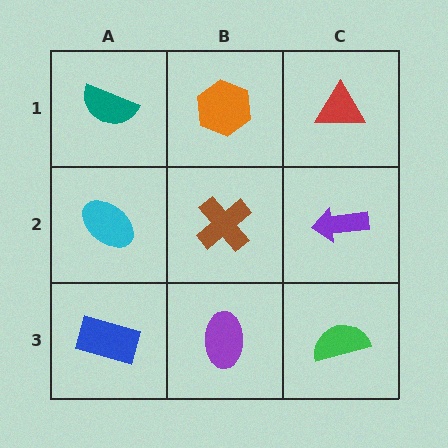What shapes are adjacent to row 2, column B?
An orange hexagon (row 1, column B), a purple ellipse (row 3, column B), a cyan ellipse (row 2, column A), a purple arrow (row 2, column C).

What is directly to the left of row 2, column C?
A brown cross.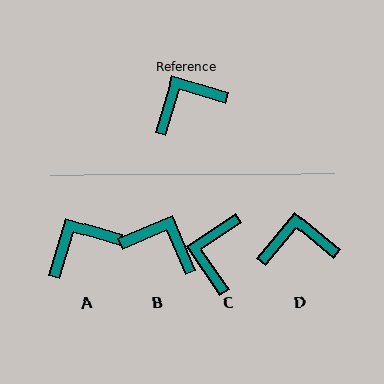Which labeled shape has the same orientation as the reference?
A.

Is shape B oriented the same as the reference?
No, it is off by about 50 degrees.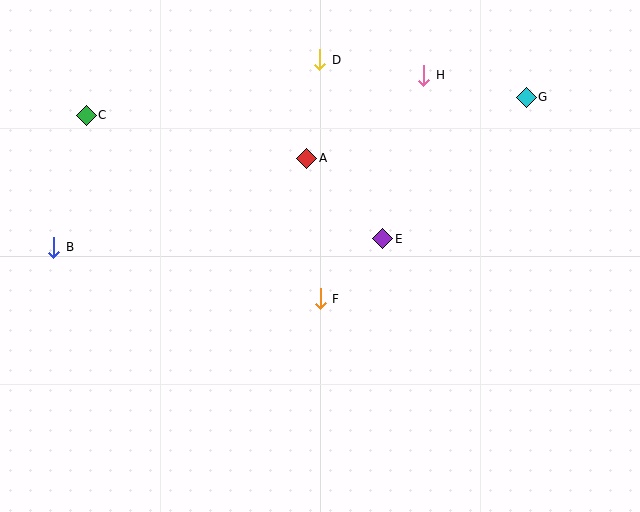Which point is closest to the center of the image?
Point F at (320, 299) is closest to the center.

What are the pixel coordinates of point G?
Point G is at (526, 97).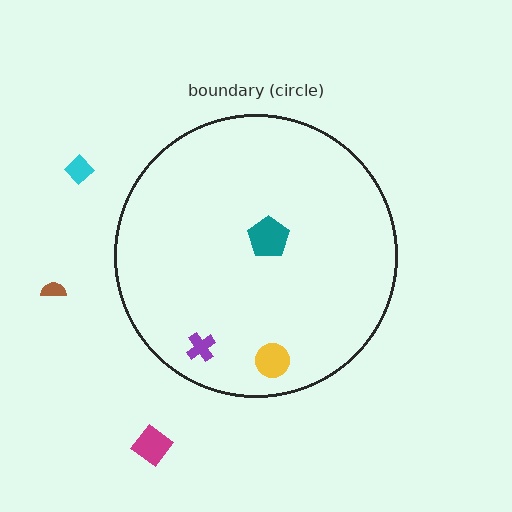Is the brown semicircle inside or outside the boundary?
Outside.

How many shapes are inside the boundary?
3 inside, 3 outside.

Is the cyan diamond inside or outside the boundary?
Outside.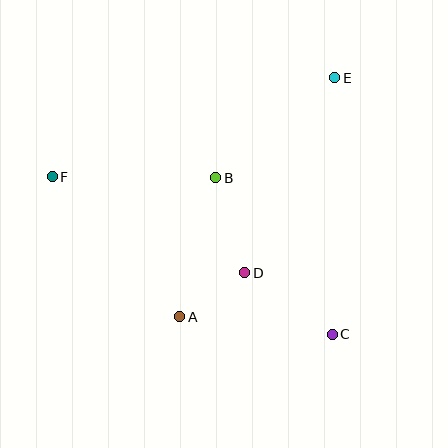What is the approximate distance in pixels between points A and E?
The distance between A and E is approximately 285 pixels.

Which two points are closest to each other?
Points A and D are closest to each other.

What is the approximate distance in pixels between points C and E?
The distance between C and E is approximately 256 pixels.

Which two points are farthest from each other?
Points C and F are farthest from each other.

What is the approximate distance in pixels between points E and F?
The distance between E and F is approximately 299 pixels.